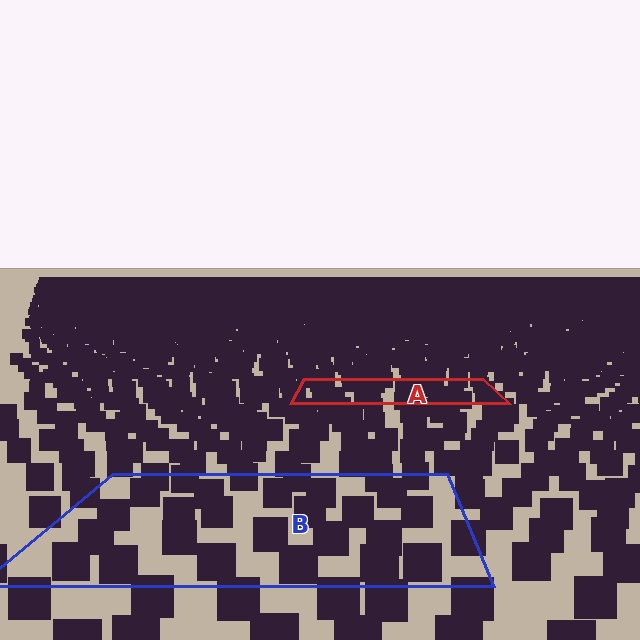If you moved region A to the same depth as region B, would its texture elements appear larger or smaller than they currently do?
They would appear larger. At a closer depth, the same texture elements are projected at a bigger on-screen size.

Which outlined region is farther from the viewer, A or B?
Region A is farther from the viewer — the texture elements inside it appear smaller and more densely packed.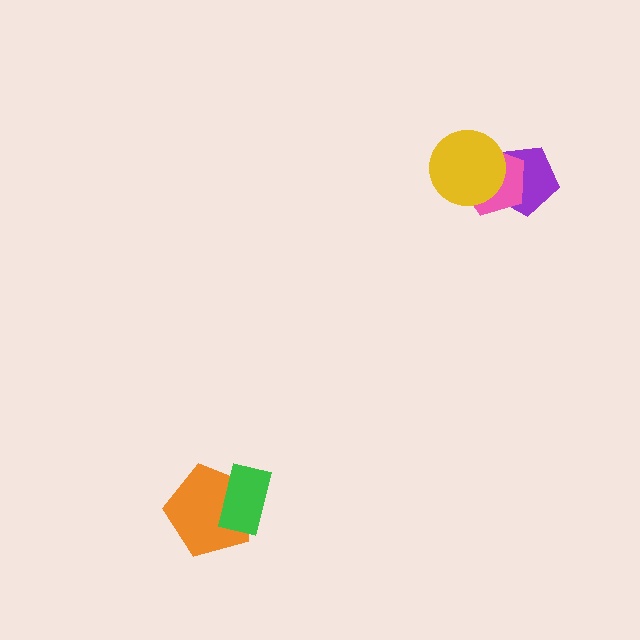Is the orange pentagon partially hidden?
Yes, it is partially covered by another shape.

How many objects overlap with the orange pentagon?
1 object overlaps with the orange pentagon.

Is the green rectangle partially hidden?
No, no other shape covers it.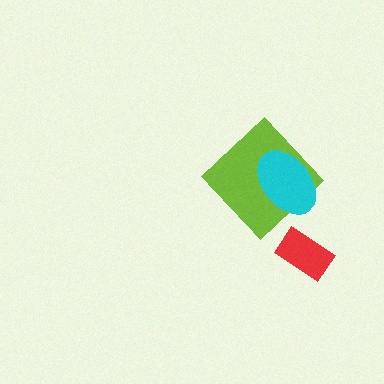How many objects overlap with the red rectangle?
0 objects overlap with the red rectangle.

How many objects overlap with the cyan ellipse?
1 object overlaps with the cyan ellipse.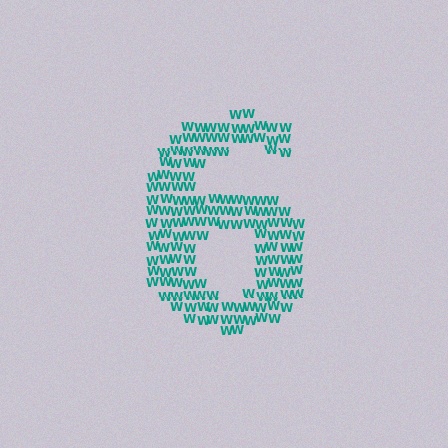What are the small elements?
The small elements are letter W's.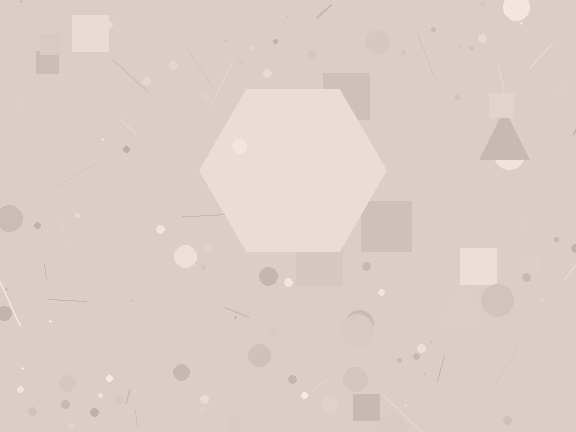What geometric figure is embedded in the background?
A hexagon is embedded in the background.